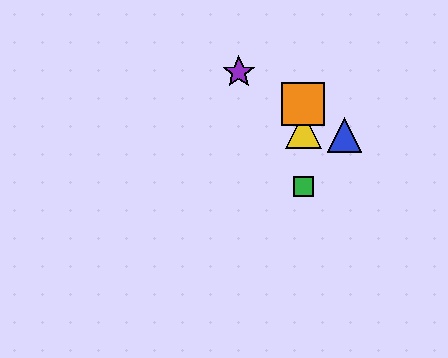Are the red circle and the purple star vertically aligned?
No, the red circle is at x≈303 and the purple star is at x≈239.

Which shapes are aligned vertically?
The red circle, the green square, the yellow triangle, the orange square are aligned vertically.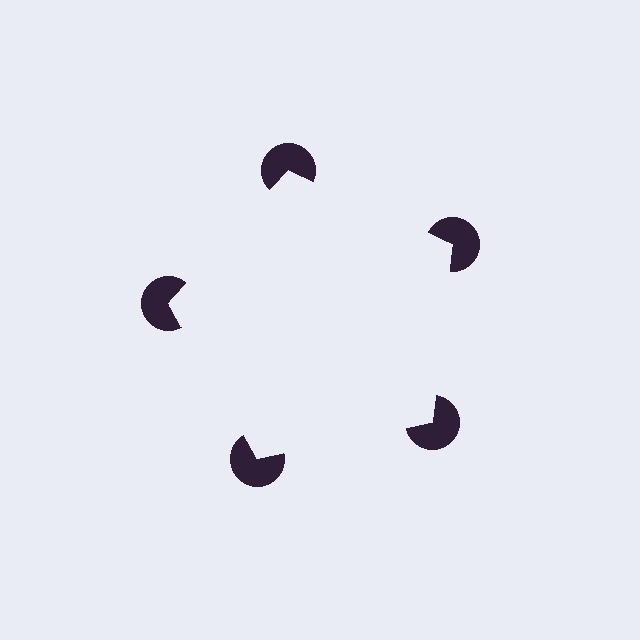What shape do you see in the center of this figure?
An illusory pentagon — its edges are inferred from the aligned wedge cuts in the pac-man discs, not physically drawn.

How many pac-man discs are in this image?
There are 5 — one at each vertex of the illusory pentagon.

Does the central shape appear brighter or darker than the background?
It typically appears slightly brighter than the background, even though no actual brightness change is drawn.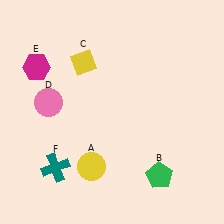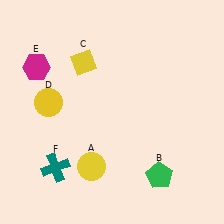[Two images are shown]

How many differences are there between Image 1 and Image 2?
There is 1 difference between the two images.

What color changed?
The circle (D) changed from pink in Image 1 to yellow in Image 2.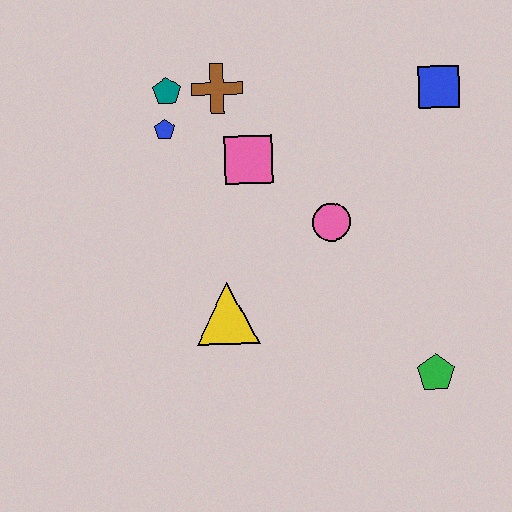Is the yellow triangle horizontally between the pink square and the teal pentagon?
Yes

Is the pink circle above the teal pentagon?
No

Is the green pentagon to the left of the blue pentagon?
No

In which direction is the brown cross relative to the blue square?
The brown cross is to the left of the blue square.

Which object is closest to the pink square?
The brown cross is closest to the pink square.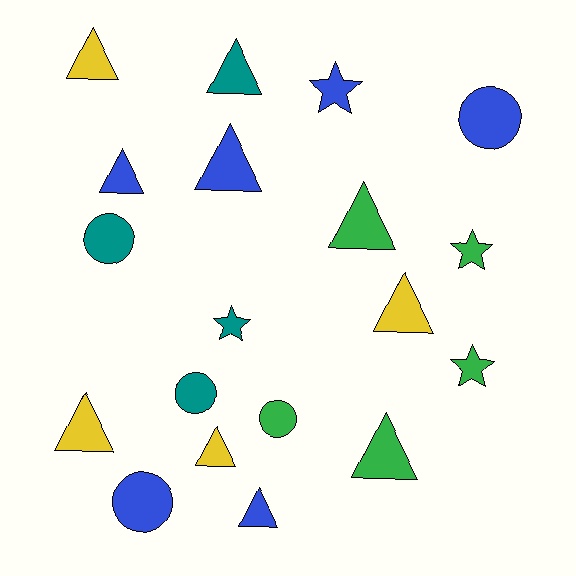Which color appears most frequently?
Blue, with 6 objects.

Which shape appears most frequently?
Triangle, with 10 objects.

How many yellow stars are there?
There are no yellow stars.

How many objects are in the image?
There are 19 objects.